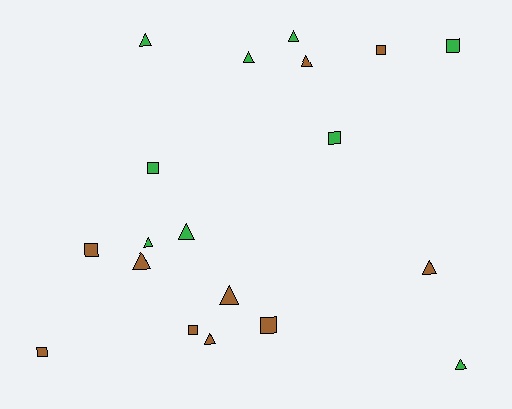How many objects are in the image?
There are 19 objects.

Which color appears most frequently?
Brown, with 10 objects.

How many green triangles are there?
There are 6 green triangles.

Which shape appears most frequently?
Triangle, with 11 objects.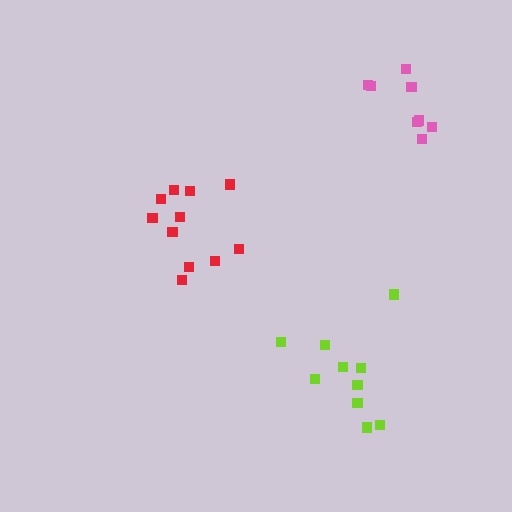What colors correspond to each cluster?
The clusters are colored: pink, lime, red.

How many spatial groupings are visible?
There are 3 spatial groupings.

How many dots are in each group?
Group 1: 8 dots, Group 2: 10 dots, Group 3: 11 dots (29 total).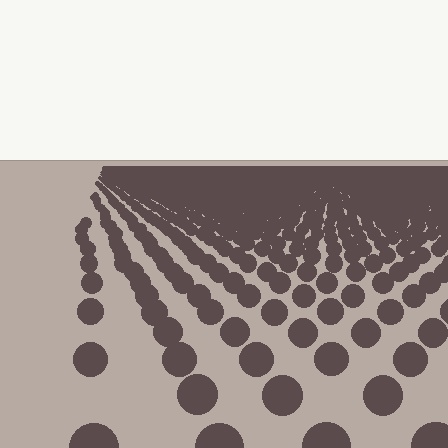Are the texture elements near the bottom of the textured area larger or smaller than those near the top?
Larger. Near the bottom, elements are closer to the viewer and appear at a bigger on-screen size.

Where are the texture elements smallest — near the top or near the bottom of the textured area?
Near the top.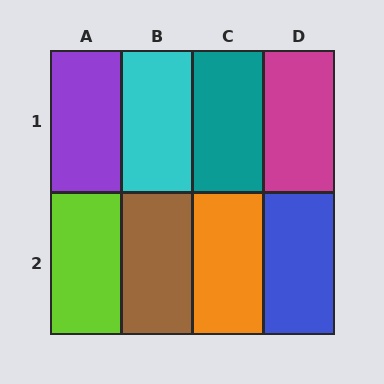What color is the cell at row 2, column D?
Blue.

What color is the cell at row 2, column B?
Brown.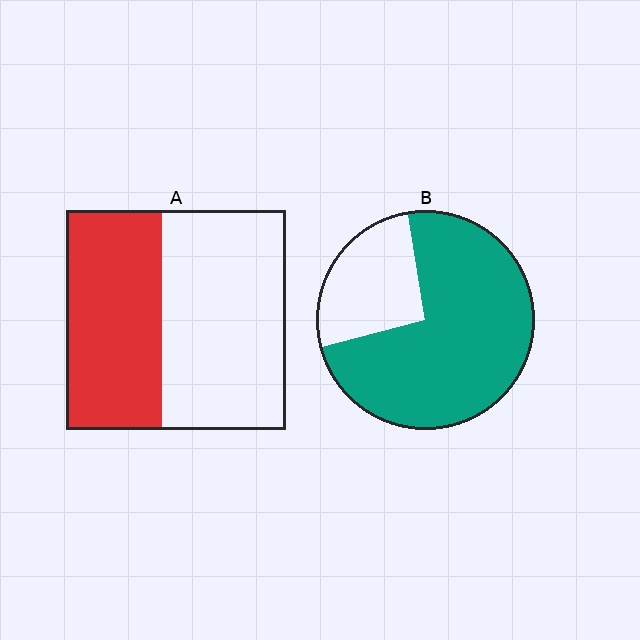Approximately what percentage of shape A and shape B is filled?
A is approximately 45% and B is approximately 75%.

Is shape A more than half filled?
No.